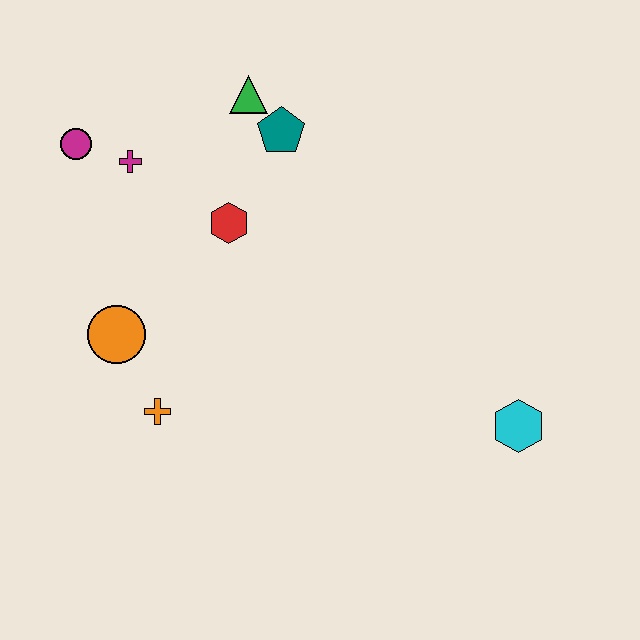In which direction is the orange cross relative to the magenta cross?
The orange cross is below the magenta cross.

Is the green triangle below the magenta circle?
No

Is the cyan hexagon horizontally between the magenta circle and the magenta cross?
No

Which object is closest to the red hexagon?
The teal pentagon is closest to the red hexagon.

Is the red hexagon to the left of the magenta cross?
No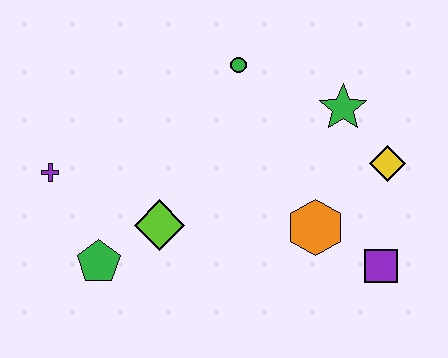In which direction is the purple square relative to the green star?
The purple square is below the green star.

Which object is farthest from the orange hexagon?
The purple cross is farthest from the orange hexagon.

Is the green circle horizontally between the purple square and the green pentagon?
Yes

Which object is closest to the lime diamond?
The green pentagon is closest to the lime diamond.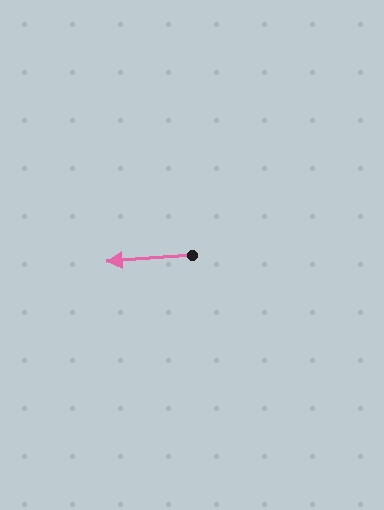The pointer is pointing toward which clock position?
Roughly 9 o'clock.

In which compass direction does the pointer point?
West.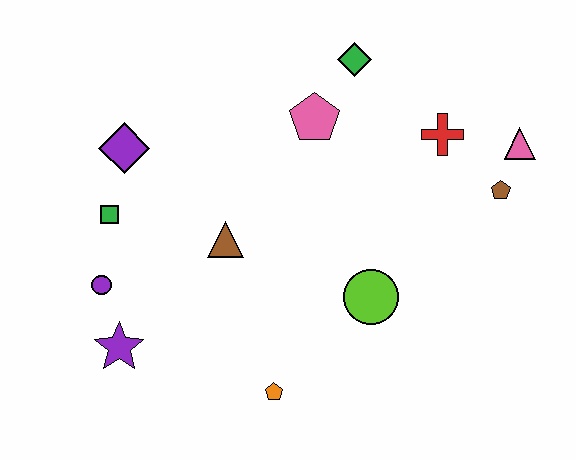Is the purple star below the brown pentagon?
Yes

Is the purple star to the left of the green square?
No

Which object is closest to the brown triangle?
The green square is closest to the brown triangle.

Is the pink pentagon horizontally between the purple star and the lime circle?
Yes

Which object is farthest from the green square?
The pink triangle is farthest from the green square.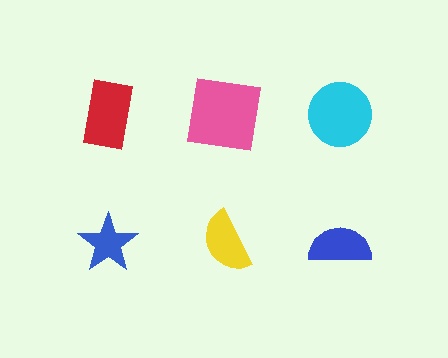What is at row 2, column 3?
A blue semicircle.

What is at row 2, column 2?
A yellow semicircle.